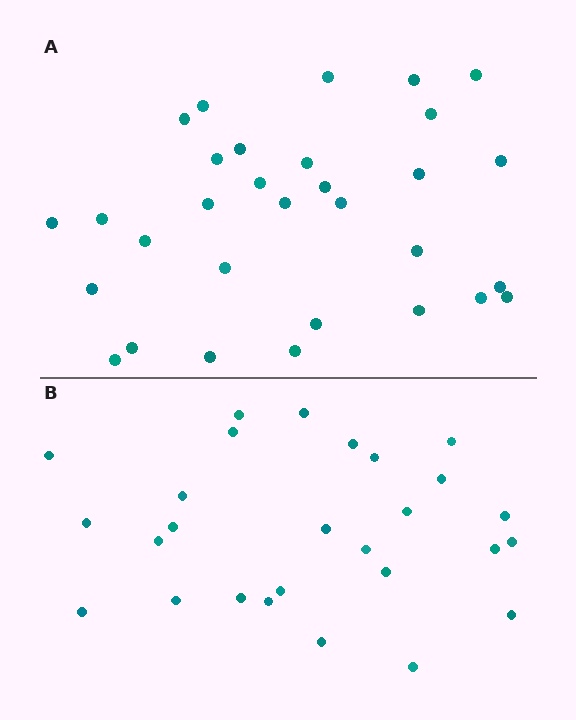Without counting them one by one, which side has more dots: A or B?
Region A (the top region) has more dots.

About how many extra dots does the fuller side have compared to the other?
Region A has about 4 more dots than region B.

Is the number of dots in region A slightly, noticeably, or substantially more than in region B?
Region A has only slightly more — the two regions are fairly close. The ratio is roughly 1.1 to 1.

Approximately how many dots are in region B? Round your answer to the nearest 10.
About 30 dots. (The exact count is 27, which rounds to 30.)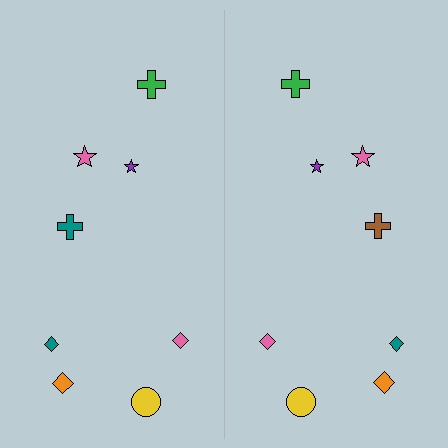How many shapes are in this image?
There are 16 shapes in this image.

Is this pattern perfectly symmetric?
No, the pattern is not perfectly symmetric. The brown cross on the right side breaks the symmetry — its mirror counterpart is teal.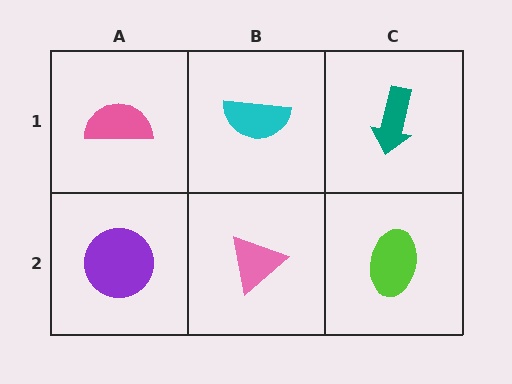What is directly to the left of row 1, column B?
A pink semicircle.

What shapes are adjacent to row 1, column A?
A purple circle (row 2, column A), a cyan semicircle (row 1, column B).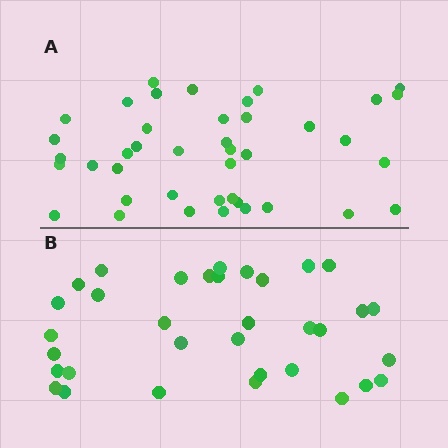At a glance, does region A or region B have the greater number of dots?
Region A (the top region) has more dots.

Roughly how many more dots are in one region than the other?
Region A has roughly 8 or so more dots than region B.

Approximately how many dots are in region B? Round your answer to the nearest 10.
About 30 dots. (The exact count is 34, which rounds to 30.)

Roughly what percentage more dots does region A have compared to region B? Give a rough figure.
About 20% more.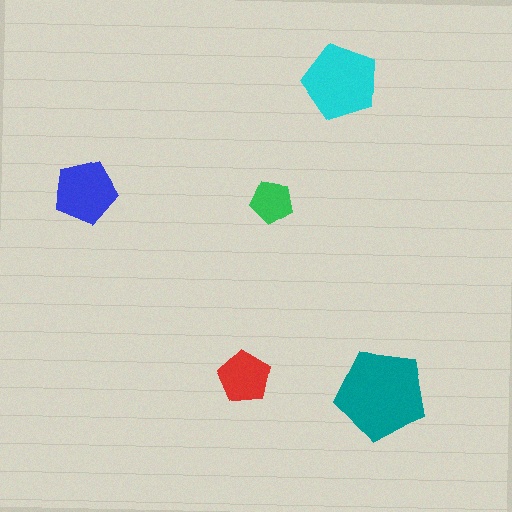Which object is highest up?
The cyan pentagon is topmost.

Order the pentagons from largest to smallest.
the teal one, the cyan one, the blue one, the red one, the green one.